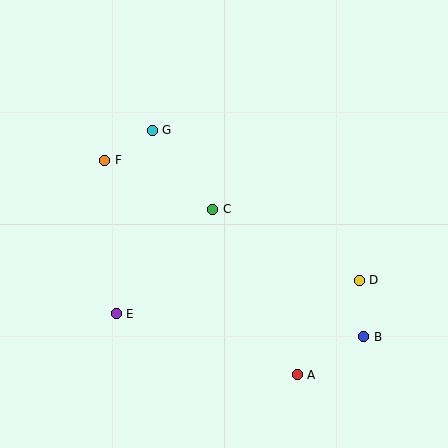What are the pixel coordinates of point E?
Point E is at (116, 314).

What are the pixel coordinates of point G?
Point G is at (152, 130).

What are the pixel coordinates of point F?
Point F is at (105, 160).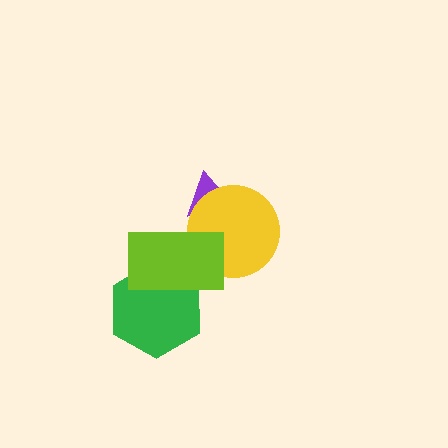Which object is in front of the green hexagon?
The lime rectangle is in front of the green hexagon.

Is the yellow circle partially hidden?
Yes, it is partially covered by another shape.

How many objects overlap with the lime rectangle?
2 objects overlap with the lime rectangle.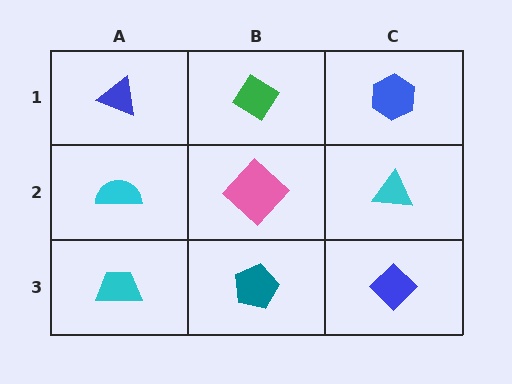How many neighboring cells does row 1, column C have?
2.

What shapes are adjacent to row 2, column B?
A green diamond (row 1, column B), a teal pentagon (row 3, column B), a cyan semicircle (row 2, column A), a cyan triangle (row 2, column C).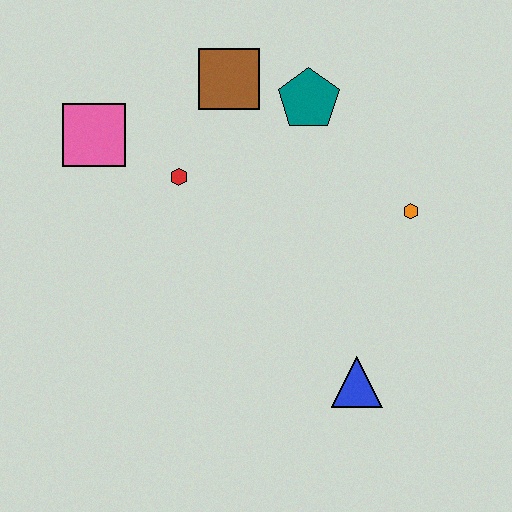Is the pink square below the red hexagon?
No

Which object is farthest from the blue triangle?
The pink square is farthest from the blue triangle.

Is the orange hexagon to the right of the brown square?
Yes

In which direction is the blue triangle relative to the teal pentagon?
The blue triangle is below the teal pentagon.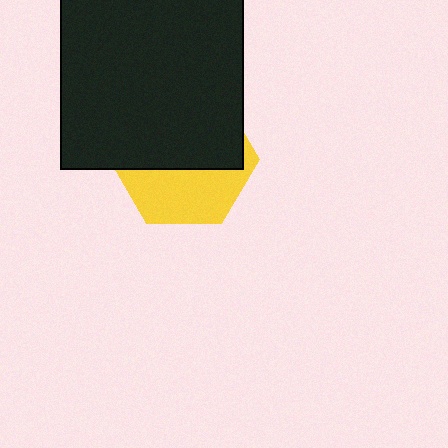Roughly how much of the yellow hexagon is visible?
A small part of it is visible (roughly 42%).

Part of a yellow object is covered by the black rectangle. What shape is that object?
It is a hexagon.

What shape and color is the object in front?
The object in front is a black rectangle.